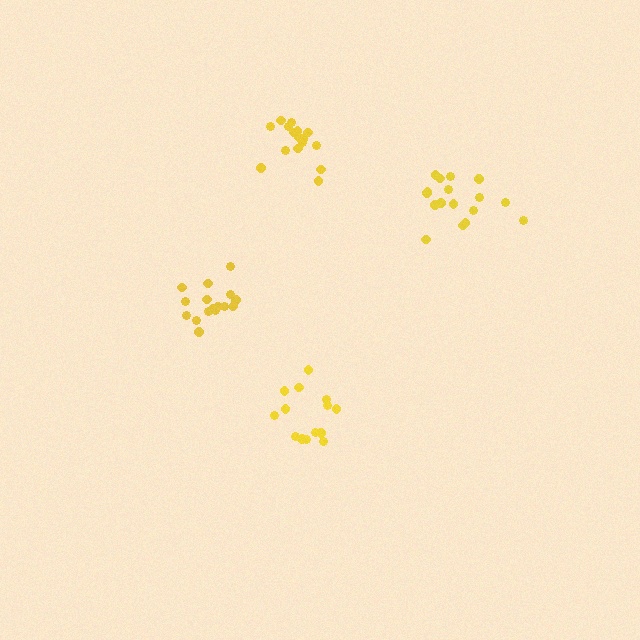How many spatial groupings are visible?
There are 4 spatial groupings.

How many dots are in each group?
Group 1: 14 dots, Group 2: 16 dots, Group 3: 17 dots, Group 4: 16 dots (63 total).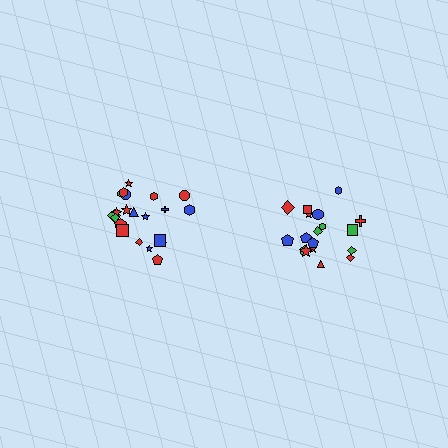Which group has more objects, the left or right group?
The left group.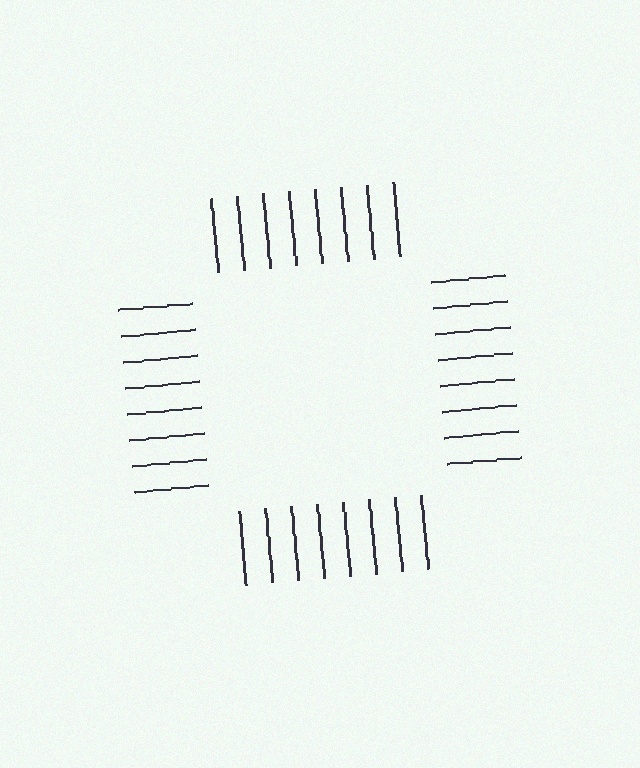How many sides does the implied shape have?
4 sides — the line-ends trace a square.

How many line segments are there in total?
32 — 8 along each of the 4 edges.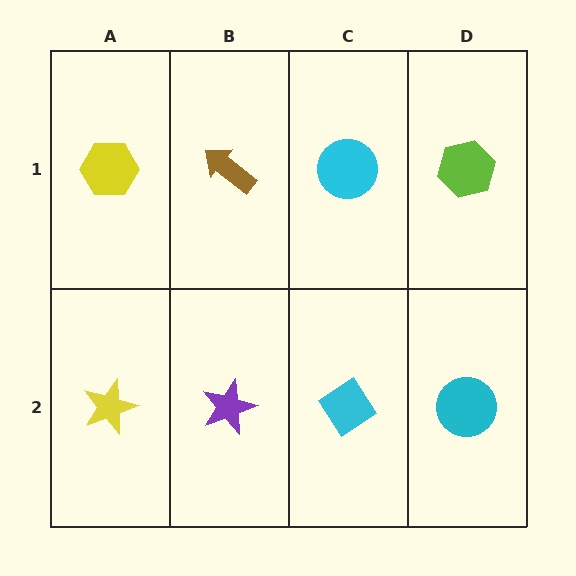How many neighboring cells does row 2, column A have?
2.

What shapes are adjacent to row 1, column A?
A yellow star (row 2, column A), a brown arrow (row 1, column B).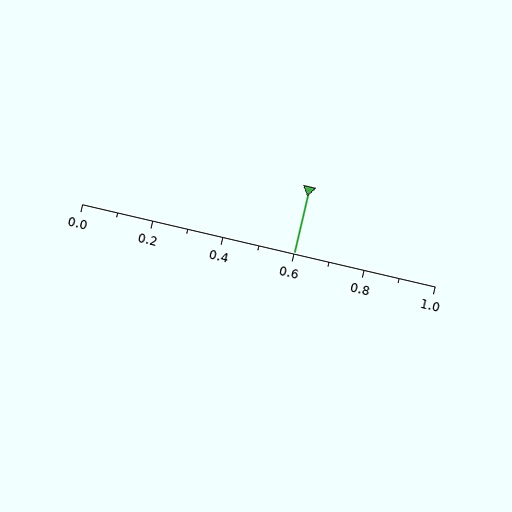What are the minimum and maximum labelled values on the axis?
The axis runs from 0.0 to 1.0.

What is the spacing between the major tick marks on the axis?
The major ticks are spaced 0.2 apart.